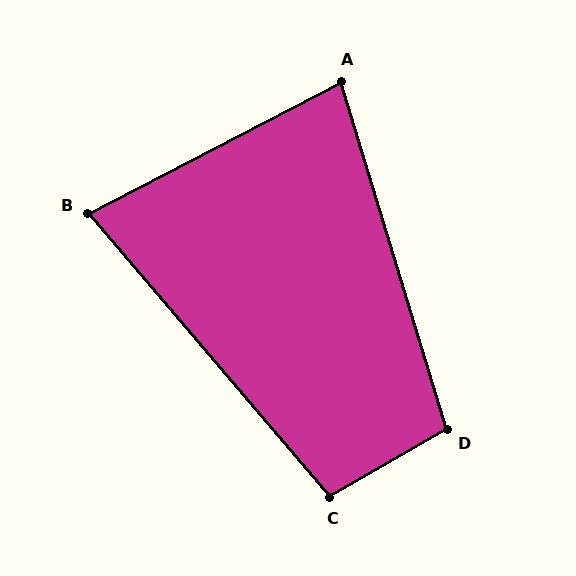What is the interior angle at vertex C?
Approximately 101 degrees (obtuse).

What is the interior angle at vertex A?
Approximately 79 degrees (acute).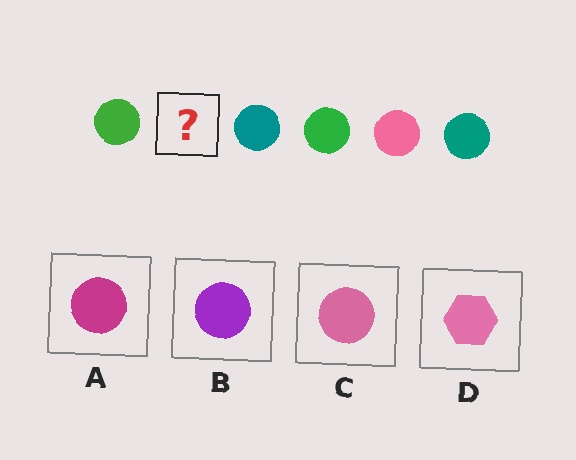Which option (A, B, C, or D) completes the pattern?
C.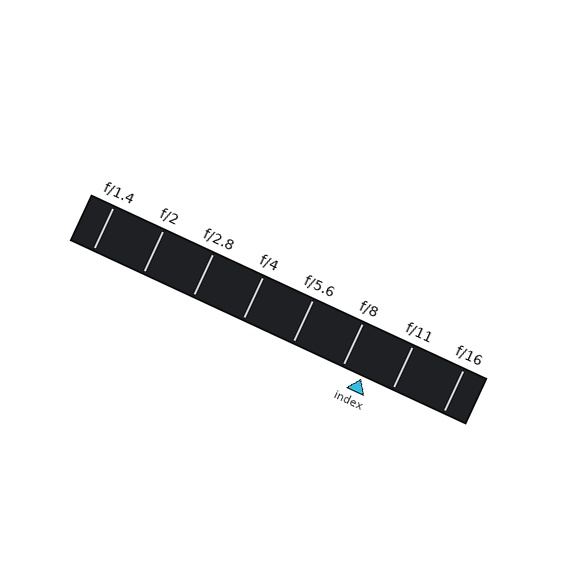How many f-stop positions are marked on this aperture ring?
There are 8 f-stop positions marked.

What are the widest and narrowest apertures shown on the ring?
The widest aperture shown is f/1.4 and the narrowest is f/16.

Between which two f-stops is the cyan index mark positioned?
The index mark is between f/8 and f/11.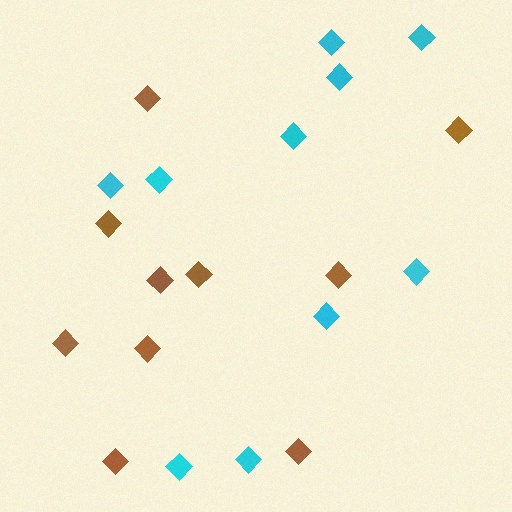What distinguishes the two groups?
There are 2 groups: one group of brown diamonds (10) and one group of cyan diamonds (10).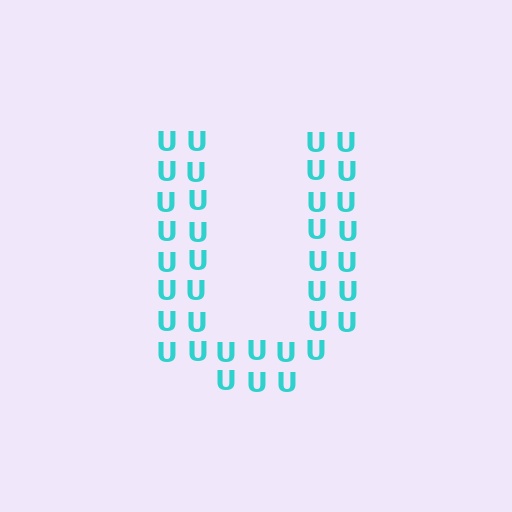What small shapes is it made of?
It is made of small letter U's.